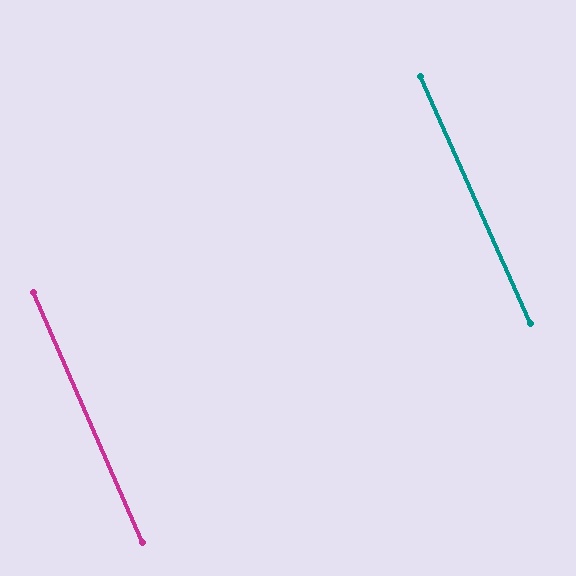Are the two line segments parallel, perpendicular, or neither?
Parallel — their directions differ by only 0.4°.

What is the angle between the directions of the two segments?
Approximately 0 degrees.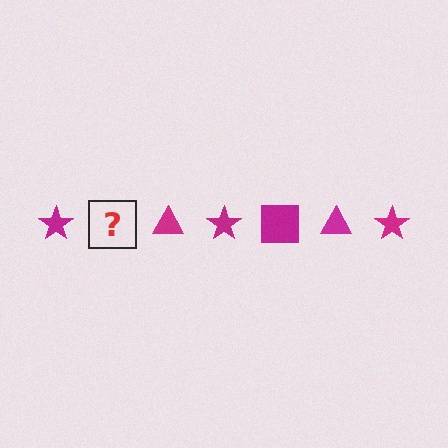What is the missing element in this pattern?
The missing element is a magenta square.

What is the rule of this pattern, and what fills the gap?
The rule is that the pattern cycles through star, square, triangle shapes in magenta. The gap should be filled with a magenta square.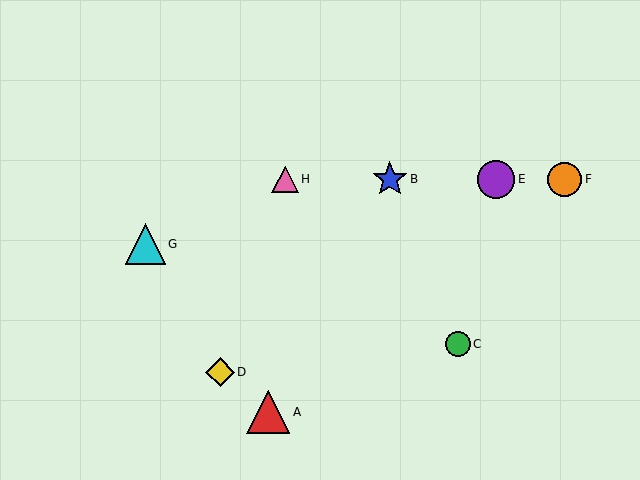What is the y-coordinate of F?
Object F is at y≈179.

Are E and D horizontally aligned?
No, E is at y≈179 and D is at y≈372.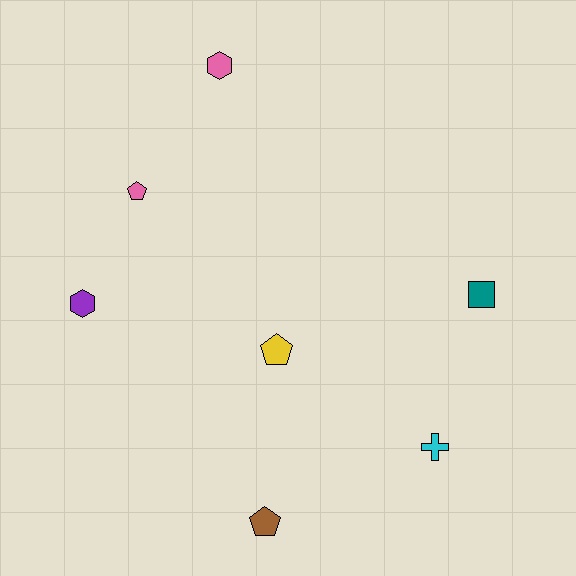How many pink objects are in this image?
There are 2 pink objects.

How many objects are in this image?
There are 7 objects.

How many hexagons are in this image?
There are 2 hexagons.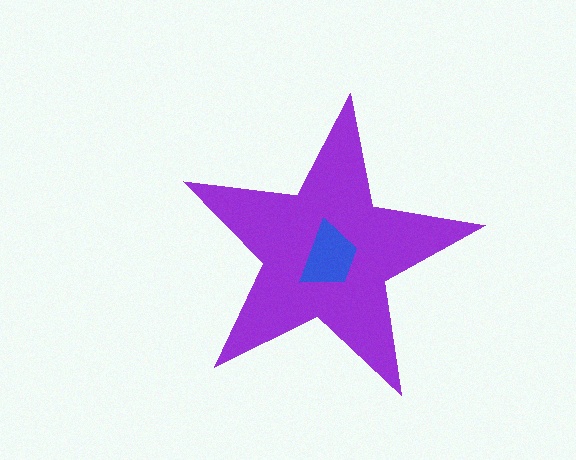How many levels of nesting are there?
2.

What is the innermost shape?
The blue trapezoid.